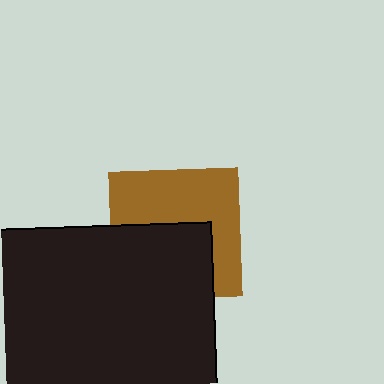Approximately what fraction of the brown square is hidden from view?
Roughly 47% of the brown square is hidden behind the black rectangle.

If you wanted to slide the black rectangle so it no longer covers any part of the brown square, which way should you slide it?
Slide it down — that is the most direct way to separate the two shapes.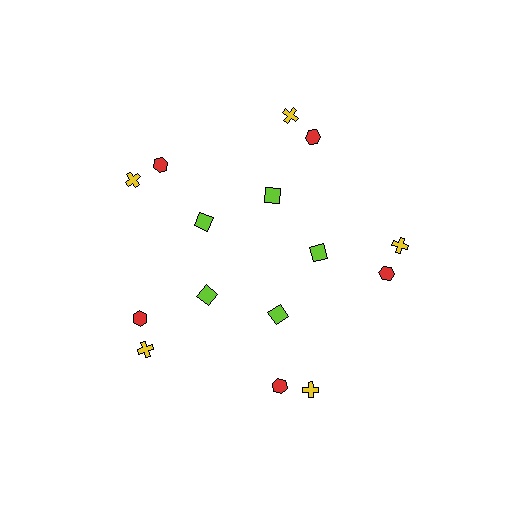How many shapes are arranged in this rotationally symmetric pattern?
There are 15 shapes, arranged in 5 groups of 3.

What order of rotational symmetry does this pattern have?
This pattern has 5-fold rotational symmetry.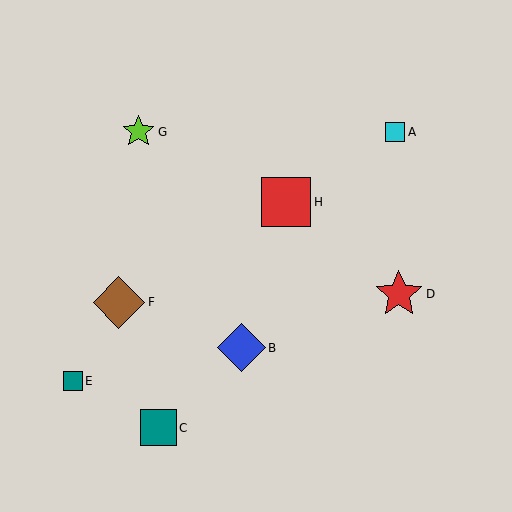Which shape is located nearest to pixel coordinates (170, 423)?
The teal square (labeled C) at (159, 428) is nearest to that location.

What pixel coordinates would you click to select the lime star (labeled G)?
Click at (138, 132) to select the lime star G.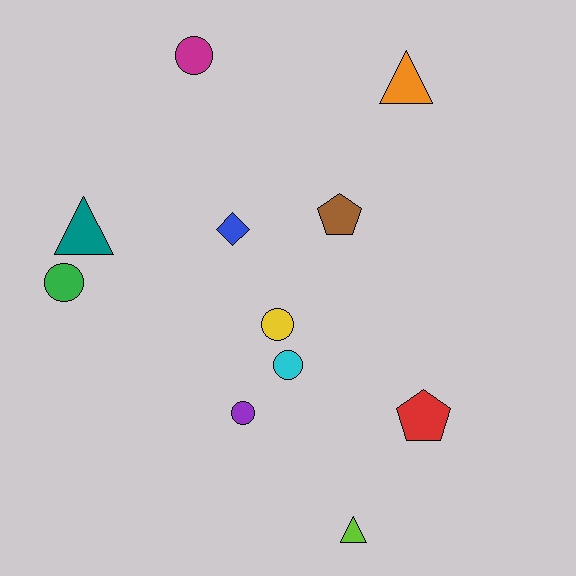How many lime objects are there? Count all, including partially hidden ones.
There is 1 lime object.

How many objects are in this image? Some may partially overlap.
There are 11 objects.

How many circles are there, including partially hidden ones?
There are 5 circles.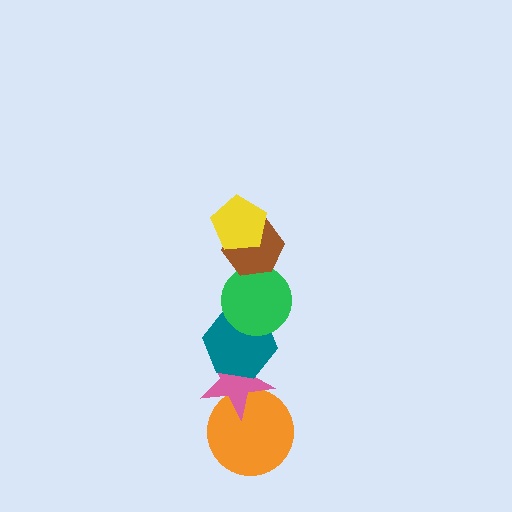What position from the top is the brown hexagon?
The brown hexagon is 2nd from the top.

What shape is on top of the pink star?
The teal hexagon is on top of the pink star.